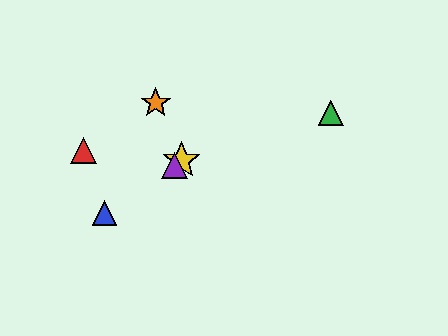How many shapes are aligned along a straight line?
3 shapes (the blue triangle, the yellow star, the purple triangle) are aligned along a straight line.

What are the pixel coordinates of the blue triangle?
The blue triangle is at (105, 213).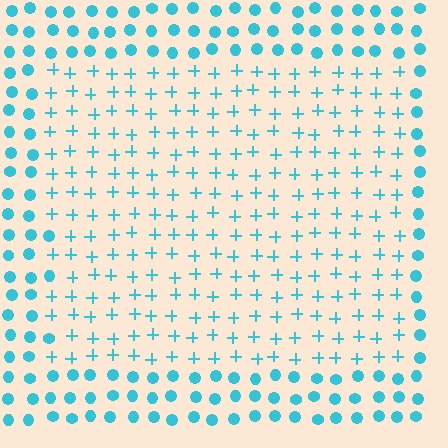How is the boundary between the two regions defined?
The boundary is defined by a change in element shape: plus signs inside vs. circles outside. All elements share the same color and spacing.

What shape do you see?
I see a rectangle.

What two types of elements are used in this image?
The image uses plus signs inside the rectangle region and circles outside it.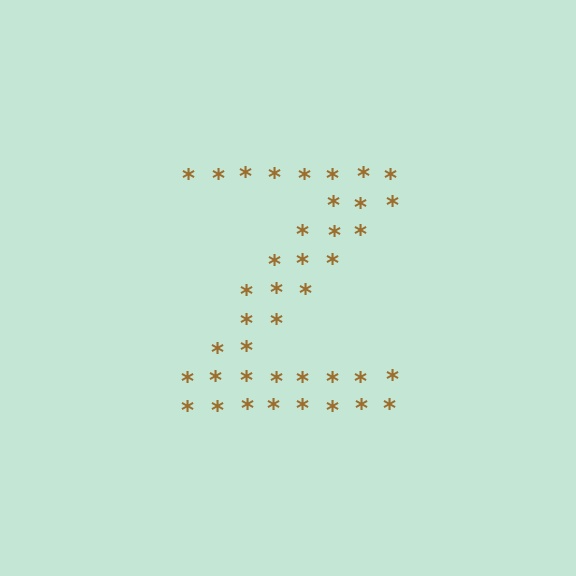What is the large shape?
The large shape is the letter Z.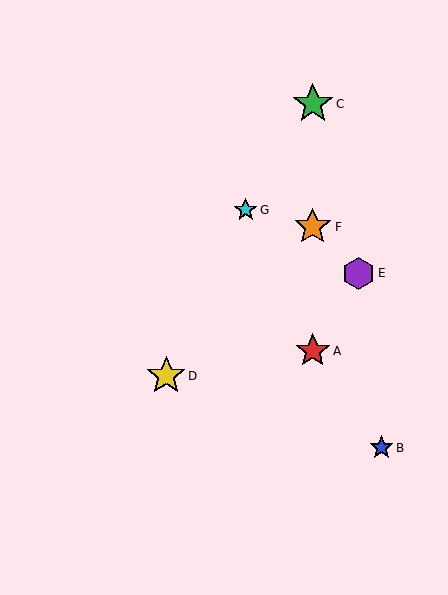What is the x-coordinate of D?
Object D is at x≈166.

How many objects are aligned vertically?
3 objects (A, C, F) are aligned vertically.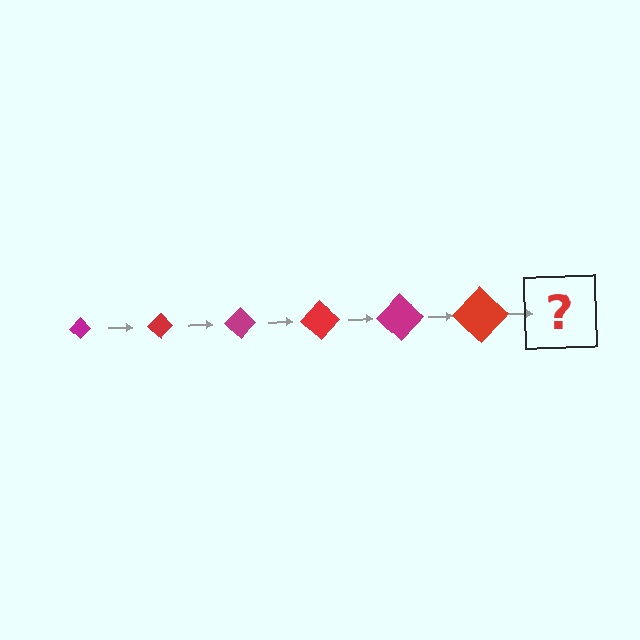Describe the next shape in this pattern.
It should be a magenta diamond, larger than the previous one.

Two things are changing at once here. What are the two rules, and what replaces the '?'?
The two rules are that the diamond grows larger each step and the color cycles through magenta and red. The '?' should be a magenta diamond, larger than the previous one.